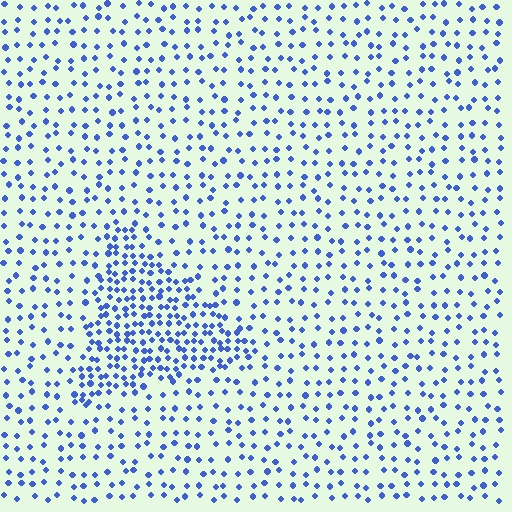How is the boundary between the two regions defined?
The boundary is defined by a change in element density (approximately 2.2x ratio). All elements are the same color, size, and shape.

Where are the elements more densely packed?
The elements are more densely packed inside the triangle boundary.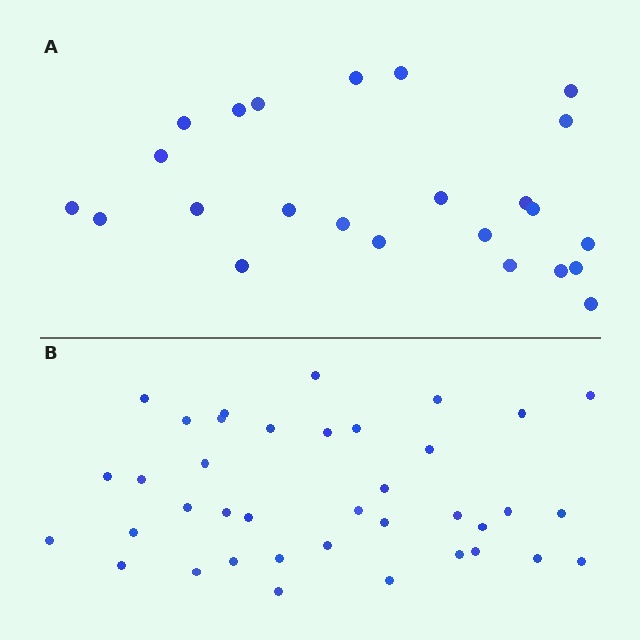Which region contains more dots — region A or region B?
Region B (the bottom region) has more dots.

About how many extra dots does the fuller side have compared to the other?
Region B has approximately 15 more dots than region A.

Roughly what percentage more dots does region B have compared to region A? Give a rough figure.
About 60% more.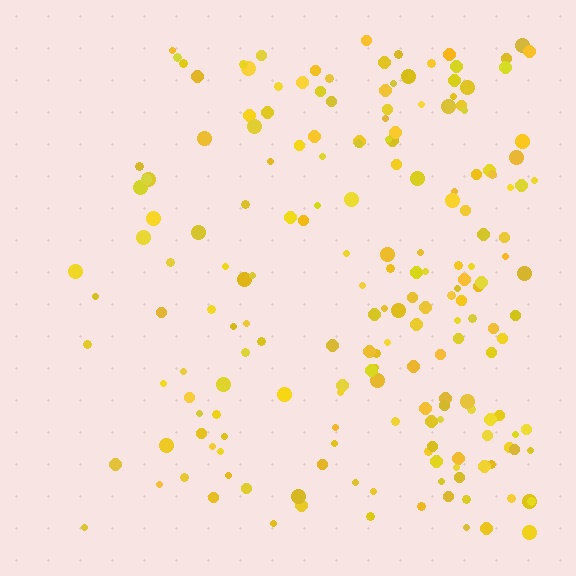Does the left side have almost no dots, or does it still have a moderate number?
Still a moderate number, just noticeably fewer than the right.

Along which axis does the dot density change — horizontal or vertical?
Horizontal.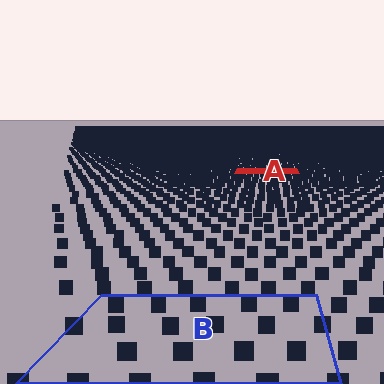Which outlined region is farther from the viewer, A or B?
Region A is farther from the viewer — the texture elements inside it appear smaller and more densely packed.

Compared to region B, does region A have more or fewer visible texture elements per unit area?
Region A has more texture elements per unit area — they are packed more densely because it is farther away.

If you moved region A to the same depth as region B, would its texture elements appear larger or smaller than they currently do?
They would appear larger. At a closer depth, the same texture elements are projected at a bigger on-screen size.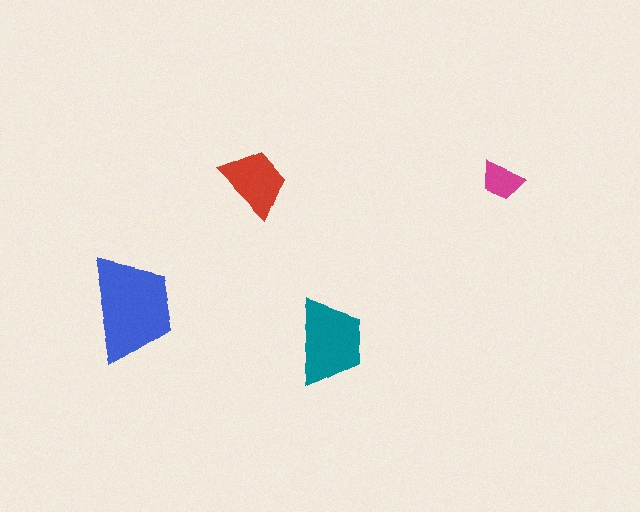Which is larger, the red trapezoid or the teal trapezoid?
The teal one.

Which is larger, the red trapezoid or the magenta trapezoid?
The red one.